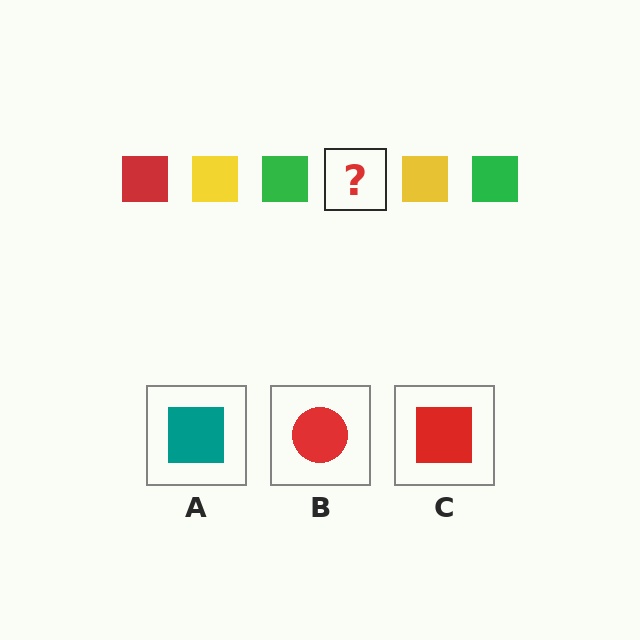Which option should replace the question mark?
Option C.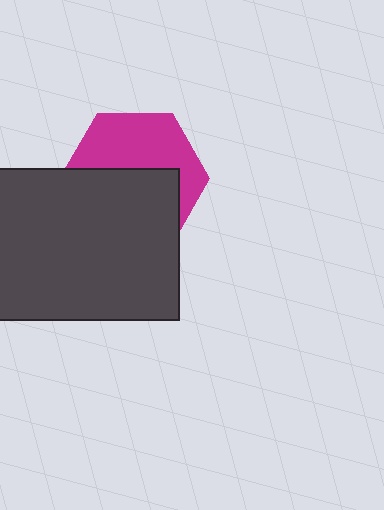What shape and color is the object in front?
The object in front is a dark gray rectangle.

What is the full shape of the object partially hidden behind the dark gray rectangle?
The partially hidden object is a magenta hexagon.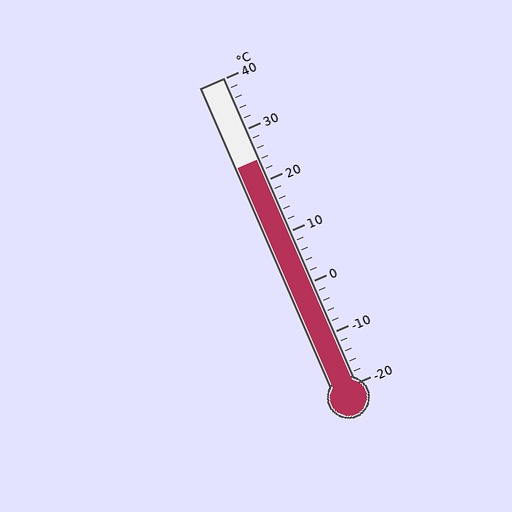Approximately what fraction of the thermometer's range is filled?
The thermometer is filled to approximately 75% of its range.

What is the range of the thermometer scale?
The thermometer scale ranges from -20°C to 40°C.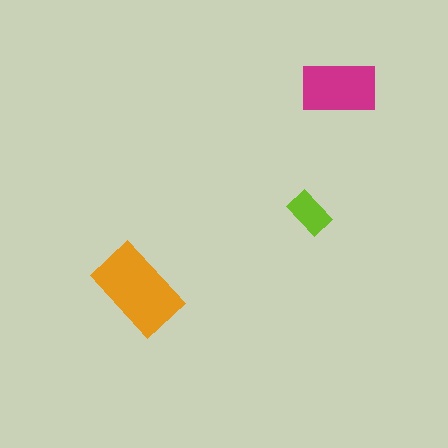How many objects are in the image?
There are 3 objects in the image.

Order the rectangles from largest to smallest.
the orange one, the magenta one, the lime one.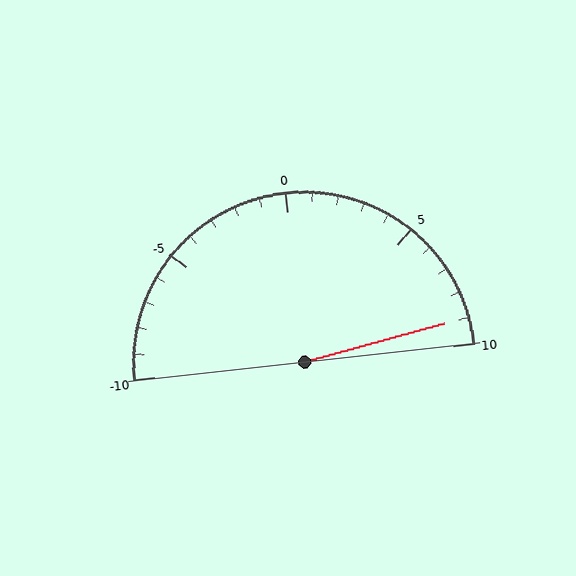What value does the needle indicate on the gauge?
The needle indicates approximately 9.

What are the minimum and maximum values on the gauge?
The gauge ranges from -10 to 10.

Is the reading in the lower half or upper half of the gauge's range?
The reading is in the upper half of the range (-10 to 10).